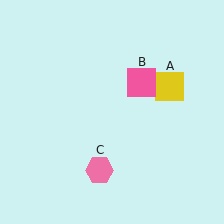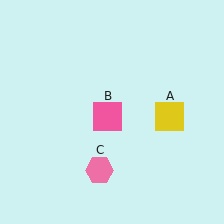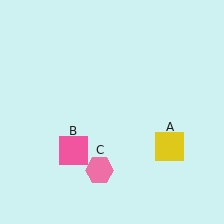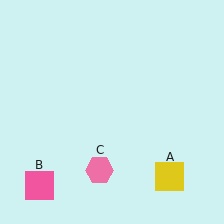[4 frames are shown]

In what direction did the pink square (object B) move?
The pink square (object B) moved down and to the left.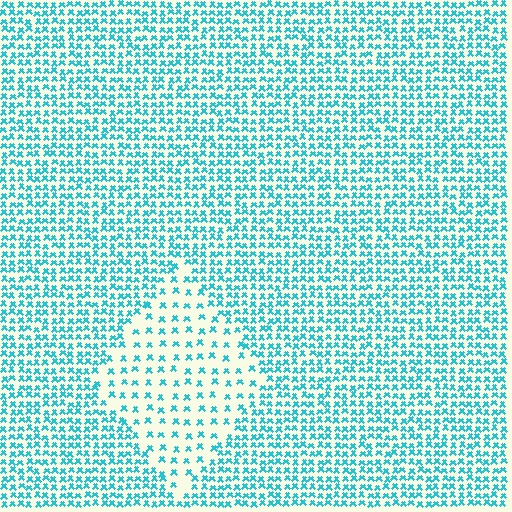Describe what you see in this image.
The image contains small cyan elements arranged at two different densities. A diamond-shaped region is visible where the elements are less densely packed than the surrounding area.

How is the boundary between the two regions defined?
The boundary is defined by a change in element density (approximately 2.4x ratio). All elements are the same color, size, and shape.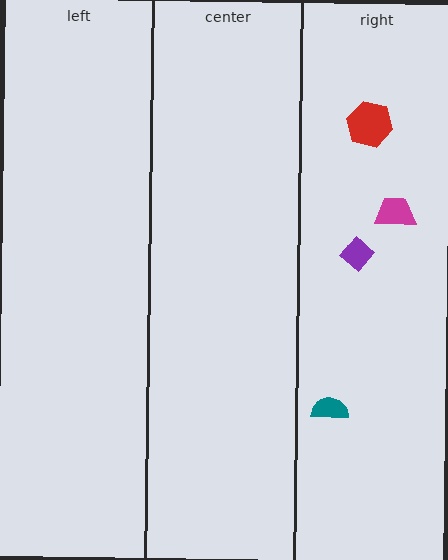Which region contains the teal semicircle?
The right region.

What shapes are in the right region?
The teal semicircle, the red hexagon, the magenta trapezoid, the purple diamond.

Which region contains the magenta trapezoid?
The right region.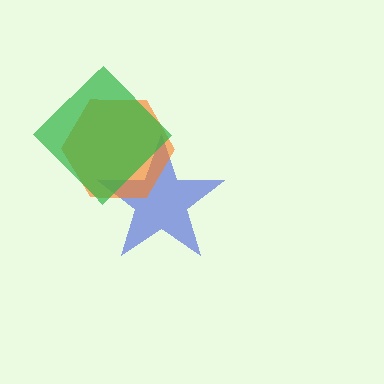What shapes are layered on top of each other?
The layered shapes are: a blue star, an orange hexagon, a green diamond.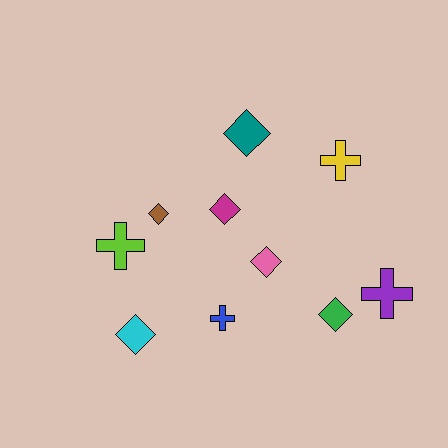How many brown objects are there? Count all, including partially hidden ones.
There is 1 brown object.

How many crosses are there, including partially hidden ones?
There are 4 crosses.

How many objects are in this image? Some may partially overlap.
There are 10 objects.